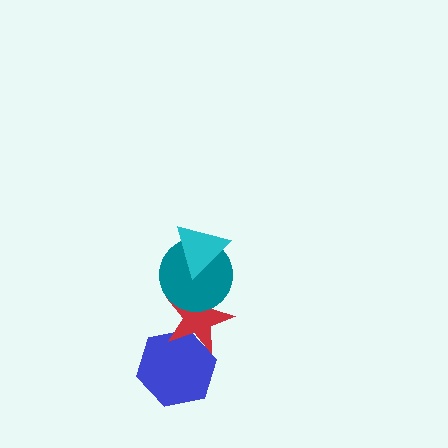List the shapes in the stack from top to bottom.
From top to bottom: the cyan triangle, the teal circle, the red star, the blue hexagon.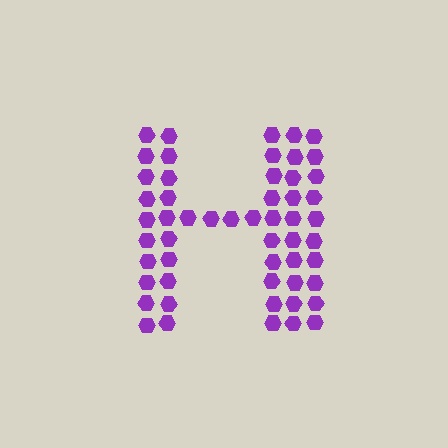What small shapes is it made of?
It is made of small hexagons.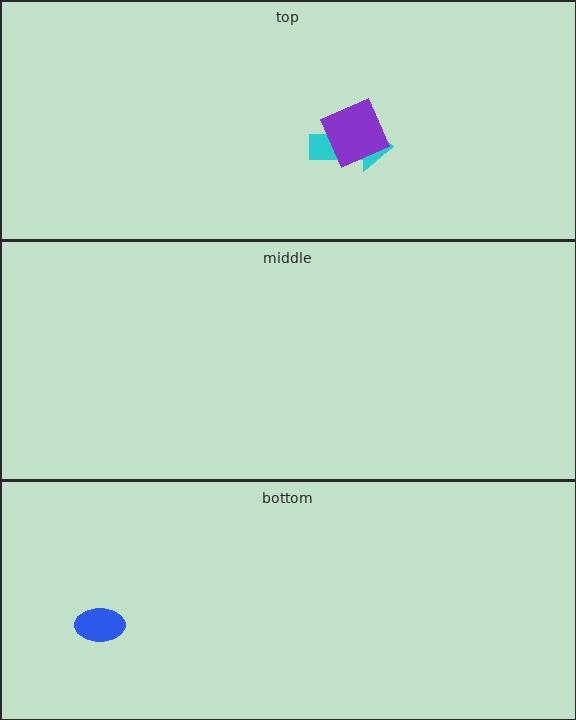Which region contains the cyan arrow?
The top region.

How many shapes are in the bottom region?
1.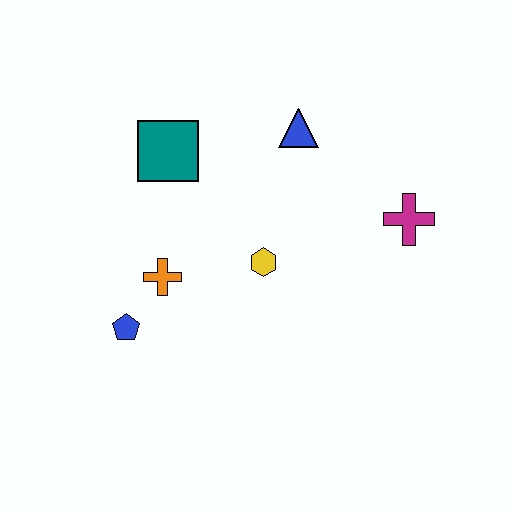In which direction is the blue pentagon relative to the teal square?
The blue pentagon is below the teal square.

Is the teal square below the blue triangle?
Yes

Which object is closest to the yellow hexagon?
The orange cross is closest to the yellow hexagon.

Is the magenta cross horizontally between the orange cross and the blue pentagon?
No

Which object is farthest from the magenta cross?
The blue pentagon is farthest from the magenta cross.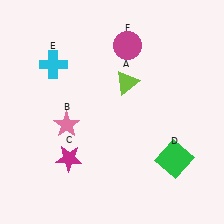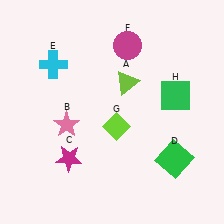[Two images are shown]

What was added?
A lime diamond (G), a green square (H) were added in Image 2.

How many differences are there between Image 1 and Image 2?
There are 2 differences between the two images.